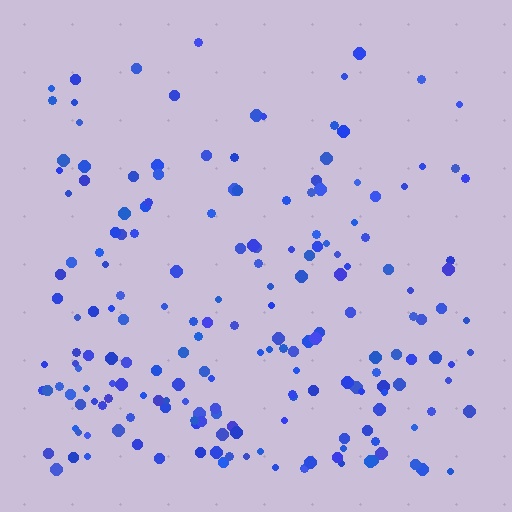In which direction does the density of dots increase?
From top to bottom, with the bottom side densest.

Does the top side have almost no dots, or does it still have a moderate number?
Still a moderate number, just noticeably fewer than the bottom.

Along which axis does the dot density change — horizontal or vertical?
Vertical.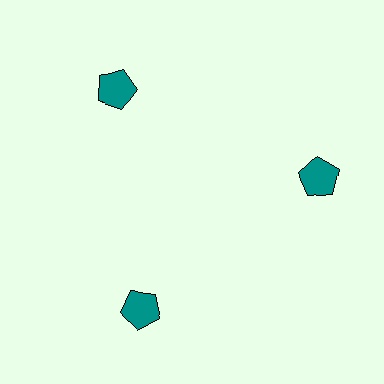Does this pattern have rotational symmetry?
Yes, this pattern has 3-fold rotational symmetry. It looks the same after rotating 120 degrees around the center.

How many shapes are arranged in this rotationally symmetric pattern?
There are 3 shapes, arranged in 3 groups of 1.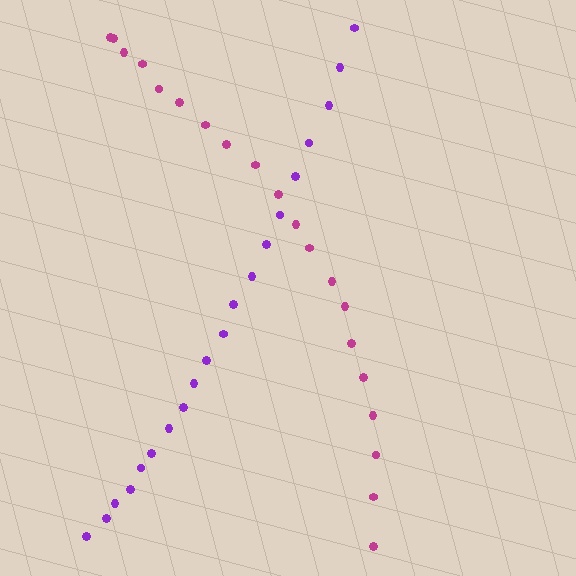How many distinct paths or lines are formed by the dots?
There are 2 distinct paths.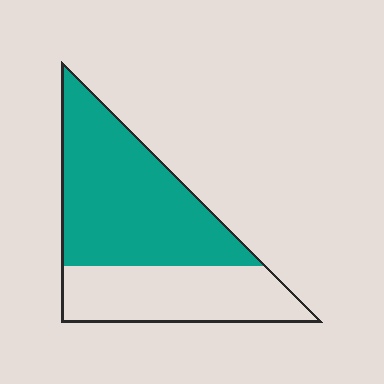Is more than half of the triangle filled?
Yes.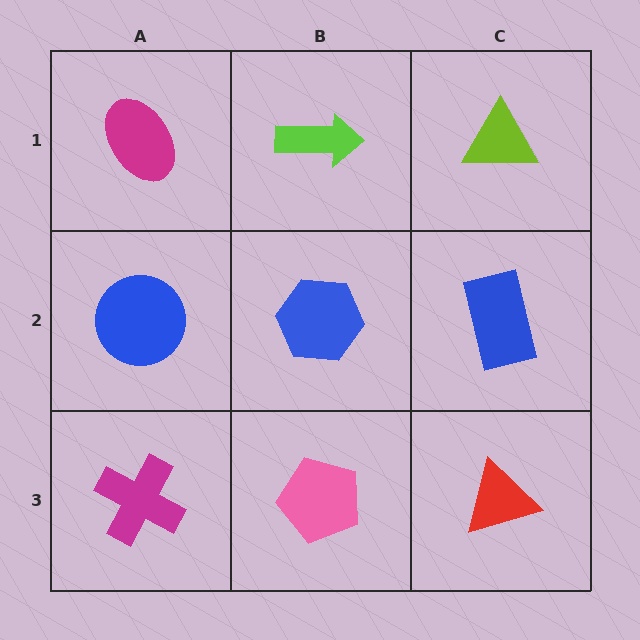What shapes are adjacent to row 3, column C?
A blue rectangle (row 2, column C), a pink pentagon (row 3, column B).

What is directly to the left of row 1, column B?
A magenta ellipse.